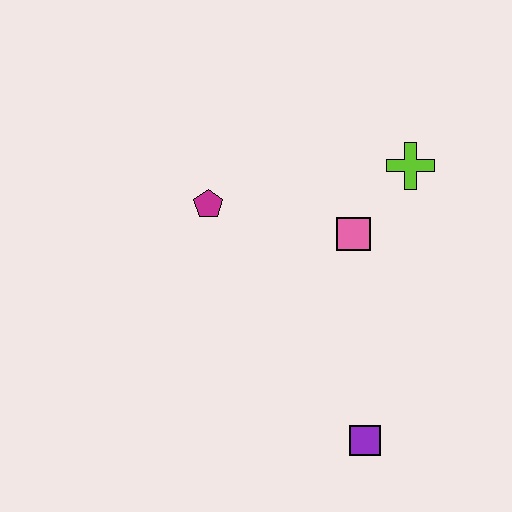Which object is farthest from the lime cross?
The purple square is farthest from the lime cross.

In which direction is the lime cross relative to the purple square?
The lime cross is above the purple square.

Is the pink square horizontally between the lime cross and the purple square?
No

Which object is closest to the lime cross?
The pink square is closest to the lime cross.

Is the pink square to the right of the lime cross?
No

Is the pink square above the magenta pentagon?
No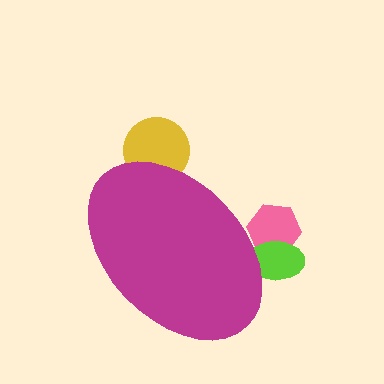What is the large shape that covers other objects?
A magenta ellipse.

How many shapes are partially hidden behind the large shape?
3 shapes are partially hidden.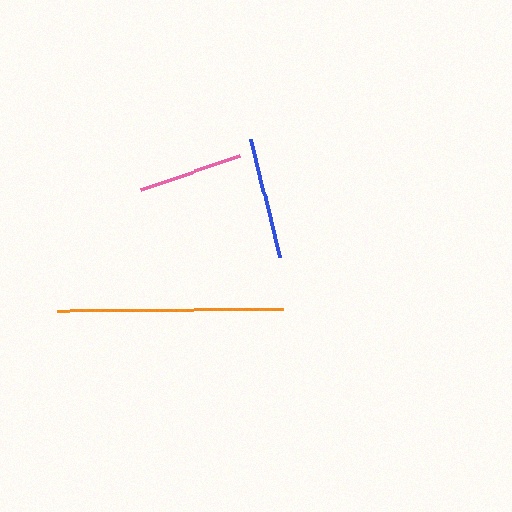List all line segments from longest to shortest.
From longest to shortest: orange, blue, pink.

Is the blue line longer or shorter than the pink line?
The blue line is longer than the pink line.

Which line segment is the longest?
The orange line is the longest at approximately 226 pixels.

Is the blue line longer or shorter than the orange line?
The orange line is longer than the blue line.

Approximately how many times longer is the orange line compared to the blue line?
The orange line is approximately 1.9 times the length of the blue line.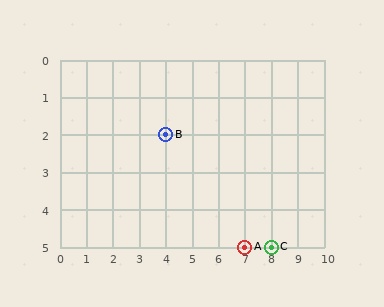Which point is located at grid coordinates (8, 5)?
Point C is at (8, 5).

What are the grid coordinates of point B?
Point B is at grid coordinates (4, 2).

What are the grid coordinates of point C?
Point C is at grid coordinates (8, 5).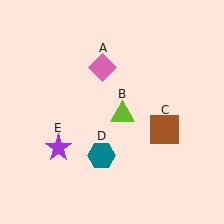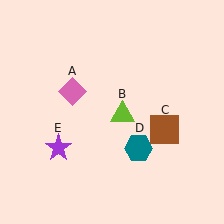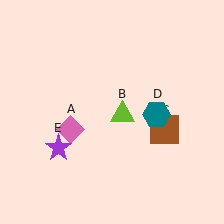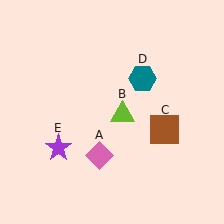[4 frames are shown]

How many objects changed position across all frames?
2 objects changed position: pink diamond (object A), teal hexagon (object D).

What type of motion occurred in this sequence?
The pink diamond (object A), teal hexagon (object D) rotated counterclockwise around the center of the scene.